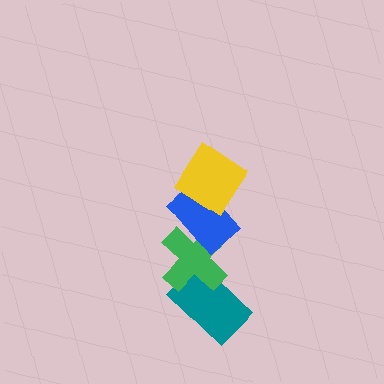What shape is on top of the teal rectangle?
The green cross is on top of the teal rectangle.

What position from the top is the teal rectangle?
The teal rectangle is 4th from the top.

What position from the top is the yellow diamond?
The yellow diamond is 1st from the top.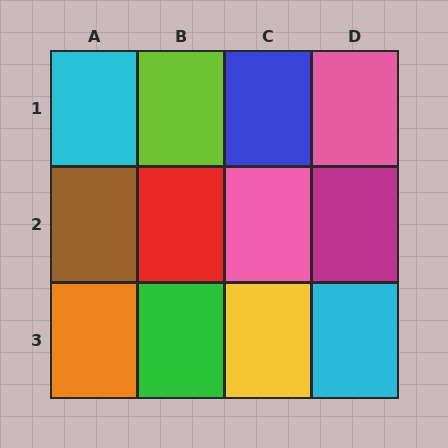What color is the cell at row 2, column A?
Brown.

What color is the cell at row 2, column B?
Red.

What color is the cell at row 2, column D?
Magenta.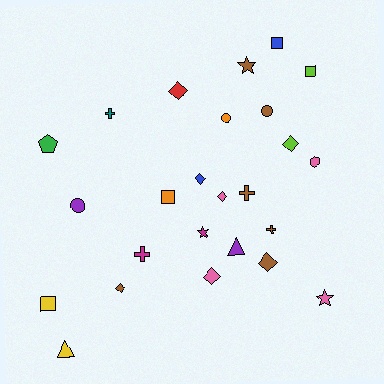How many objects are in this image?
There are 25 objects.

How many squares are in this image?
There are 4 squares.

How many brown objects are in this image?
There are 6 brown objects.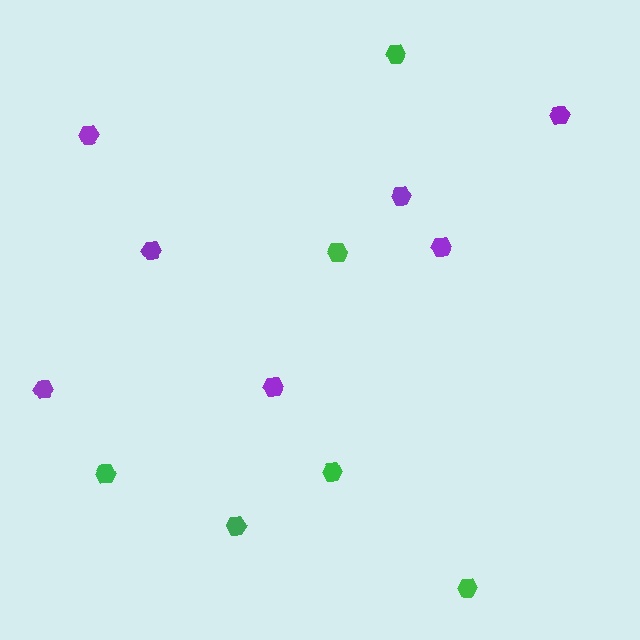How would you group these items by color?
There are 2 groups: one group of purple hexagons (7) and one group of green hexagons (6).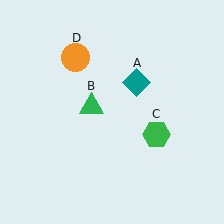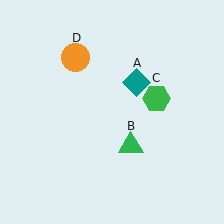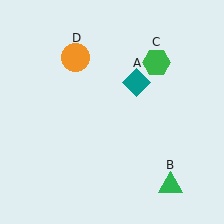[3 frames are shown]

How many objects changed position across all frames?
2 objects changed position: green triangle (object B), green hexagon (object C).